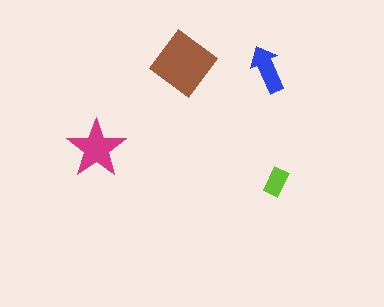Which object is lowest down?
The lime rectangle is bottommost.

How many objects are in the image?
There are 4 objects in the image.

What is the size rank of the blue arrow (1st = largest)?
3rd.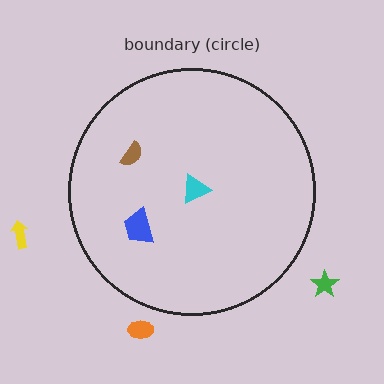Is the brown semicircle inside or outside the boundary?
Inside.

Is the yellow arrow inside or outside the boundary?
Outside.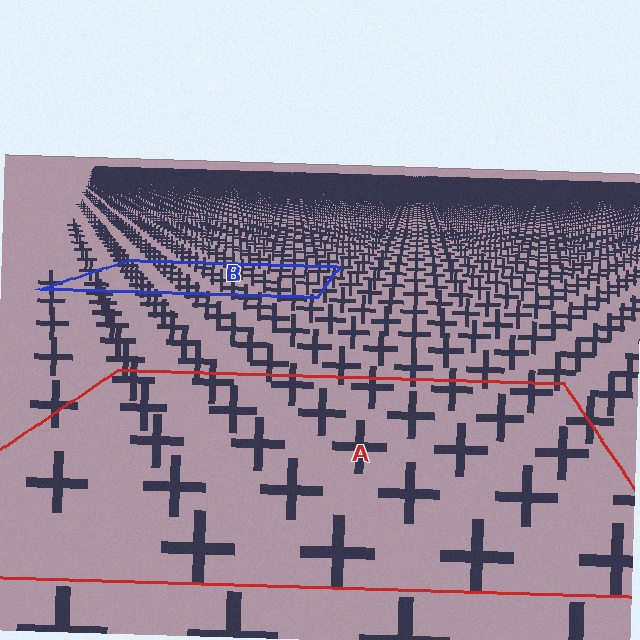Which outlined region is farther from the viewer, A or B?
Region B is farther from the viewer — the texture elements inside it appear smaller and more densely packed.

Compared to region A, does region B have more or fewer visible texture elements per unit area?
Region B has more texture elements per unit area — they are packed more densely because it is farther away.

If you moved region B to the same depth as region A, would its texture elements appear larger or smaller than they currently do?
They would appear larger. At a closer depth, the same texture elements are projected at a bigger on-screen size.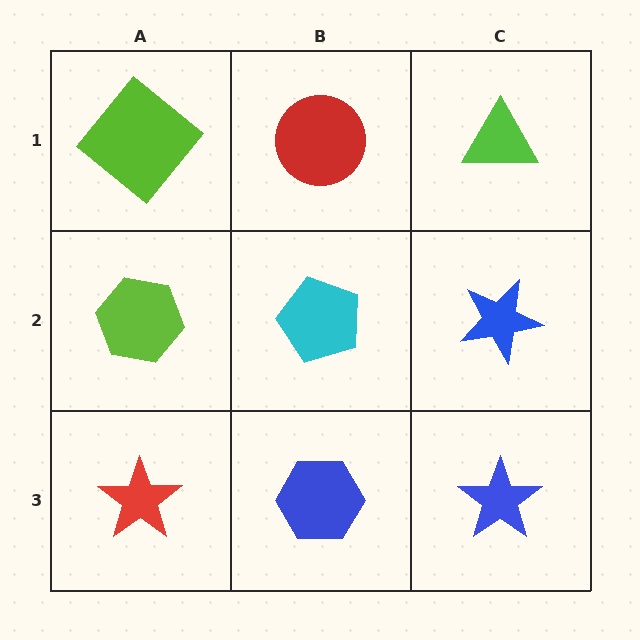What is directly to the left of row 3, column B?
A red star.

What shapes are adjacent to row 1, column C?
A blue star (row 2, column C), a red circle (row 1, column B).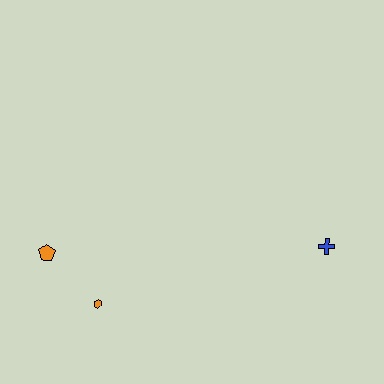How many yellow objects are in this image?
There are no yellow objects.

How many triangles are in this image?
There are no triangles.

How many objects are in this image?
There are 3 objects.